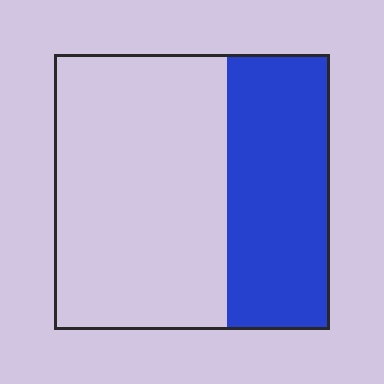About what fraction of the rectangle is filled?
About three eighths (3/8).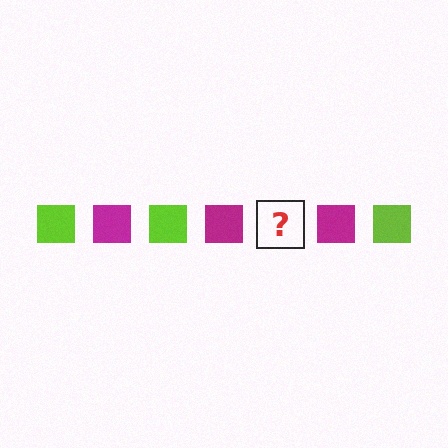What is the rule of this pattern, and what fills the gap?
The rule is that the pattern cycles through lime, magenta squares. The gap should be filled with a lime square.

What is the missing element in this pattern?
The missing element is a lime square.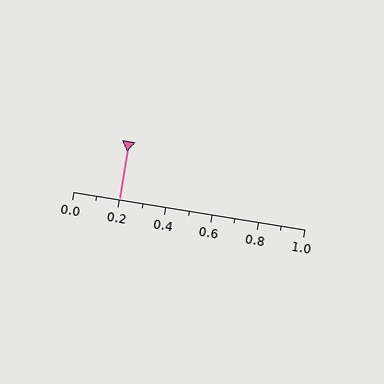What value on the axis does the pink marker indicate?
The marker indicates approximately 0.2.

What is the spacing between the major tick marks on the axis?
The major ticks are spaced 0.2 apart.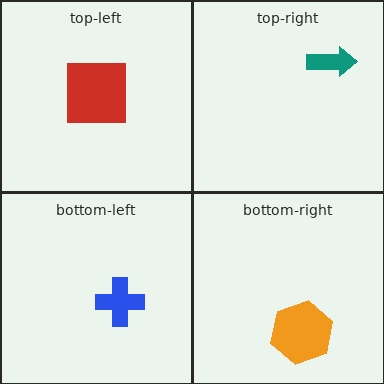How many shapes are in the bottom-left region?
1.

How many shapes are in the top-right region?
1.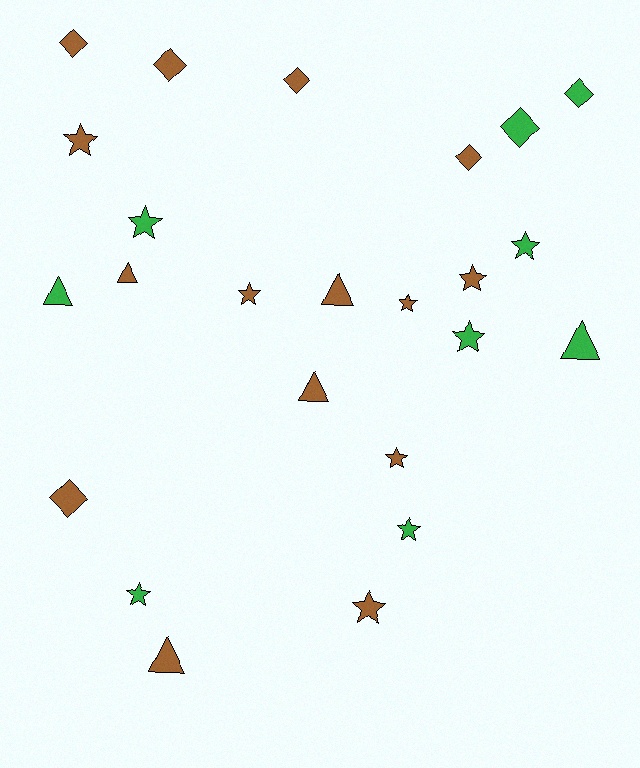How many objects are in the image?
There are 24 objects.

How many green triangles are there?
There are 2 green triangles.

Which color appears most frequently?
Brown, with 15 objects.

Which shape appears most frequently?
Star, with 11 objects.